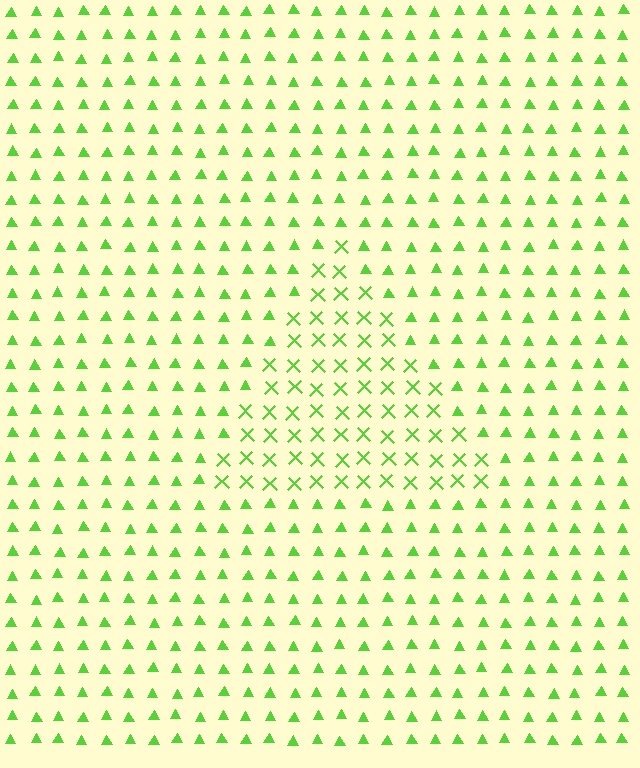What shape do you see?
I see a triangle.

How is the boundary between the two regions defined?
The boundary is defined by a change in element shape: X marks inside vs. triangles outside. All elements share the same color and spacing.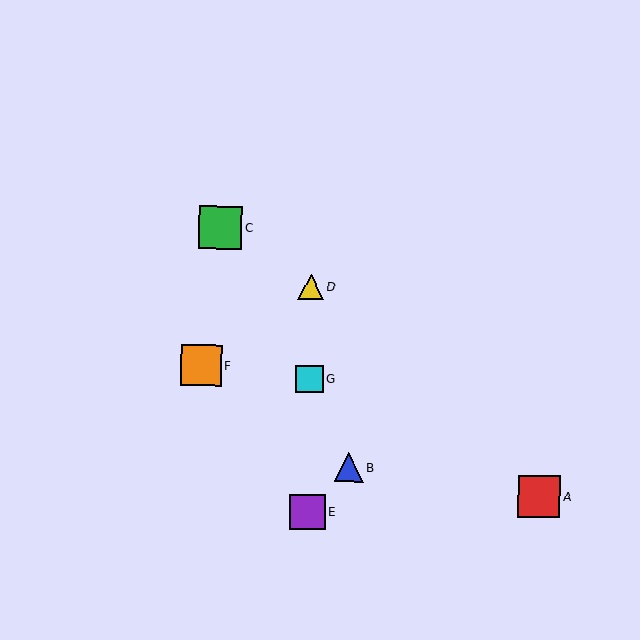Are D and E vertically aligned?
Yes, both are at x≈311.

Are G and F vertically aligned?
No, G is at x≈310 and F is at x≈201.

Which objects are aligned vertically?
Objects D, E, G are aligned vertically.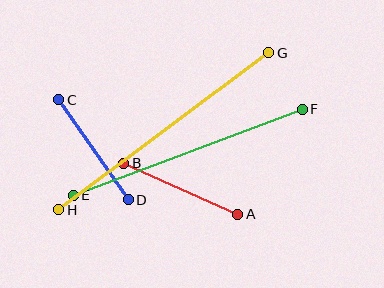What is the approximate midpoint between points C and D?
The midpoint is at approximately (93, 150) pixels.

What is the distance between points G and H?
The distance is approximately 262 pixels.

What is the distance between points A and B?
The distance is approximately 125 pixels.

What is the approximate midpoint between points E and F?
The midpoint is at approximately (188, 152) pixels.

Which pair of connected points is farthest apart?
Points G and H are farthest apart.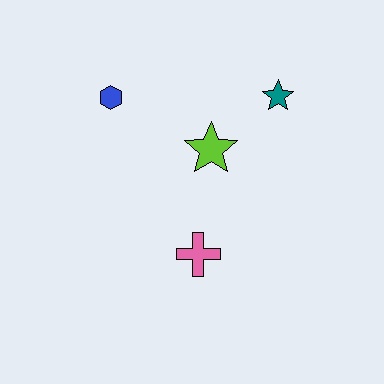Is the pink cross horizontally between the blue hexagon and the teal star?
Yes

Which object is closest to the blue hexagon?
The lime star is closest to the blue hexagon.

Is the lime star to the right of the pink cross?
Yes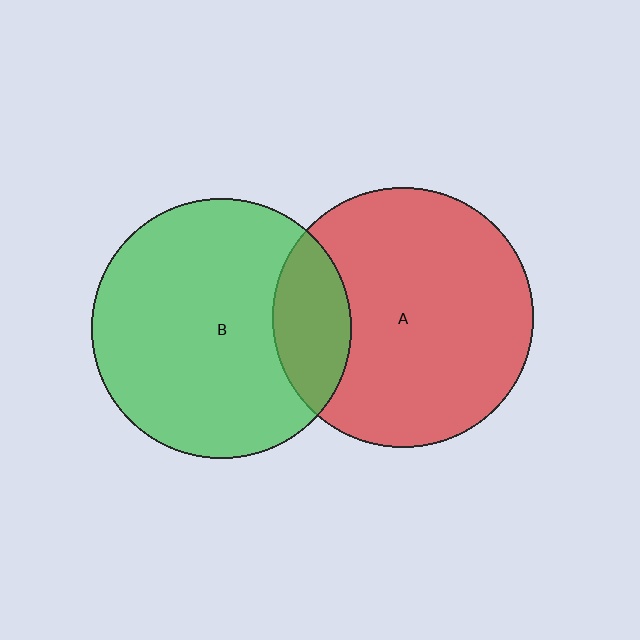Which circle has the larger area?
Circle A (red).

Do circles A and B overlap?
Yes.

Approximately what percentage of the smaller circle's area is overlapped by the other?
Approximately 20%.